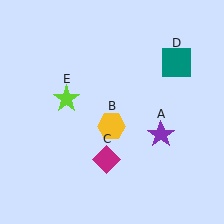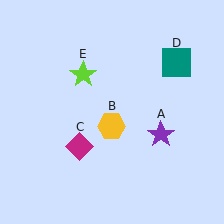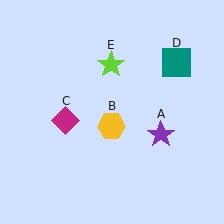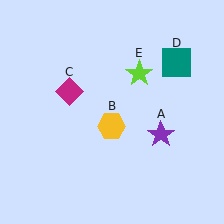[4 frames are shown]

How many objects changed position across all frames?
2 objects changed position: magenta diamond (object C), lime star (object E).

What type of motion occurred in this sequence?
The magenta diamond (object C), lime star (object E) rotated clockwise around the center of the scene.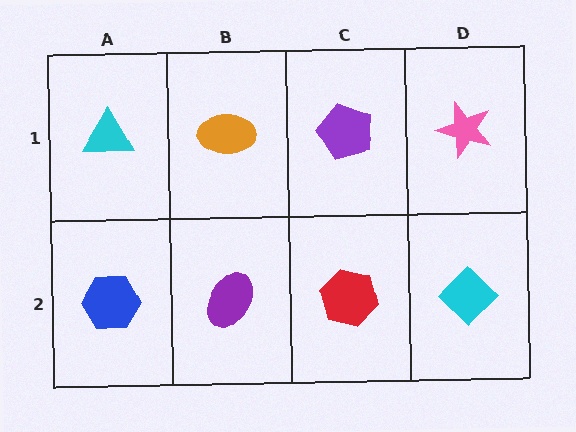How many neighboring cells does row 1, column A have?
2.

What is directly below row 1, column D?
A cyan diamond.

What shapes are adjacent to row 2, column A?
A cyan triangle (row 1, column A), a purple ellipse (row 2, column B).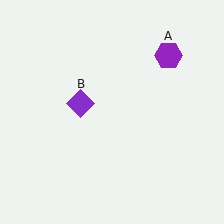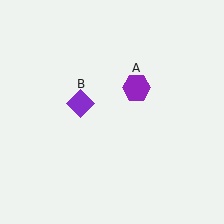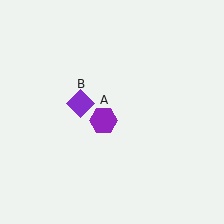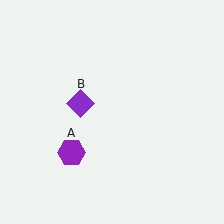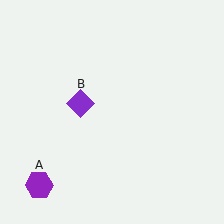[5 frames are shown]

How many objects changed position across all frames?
1 object changed position: purple hexagon (object A).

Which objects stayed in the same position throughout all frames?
Purple diamond (object B) remained stationary.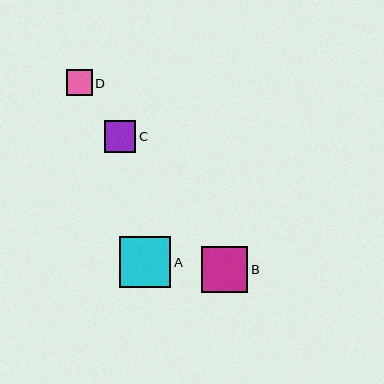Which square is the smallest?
Square D is the smallest with a size of approximately 26 pixels.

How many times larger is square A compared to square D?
Square A is approximately 2.0 times the size of square D.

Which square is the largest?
Square A is the largest with a size of approximately 51 pixels.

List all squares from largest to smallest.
From largest to smallest: A, B, C, D.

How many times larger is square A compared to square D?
Square A is approximately 2.0 times the size of square D.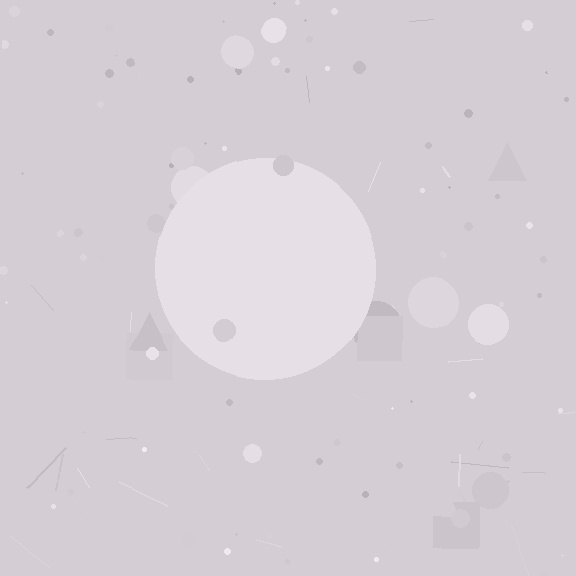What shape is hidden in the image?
A circle is hidden in the image.